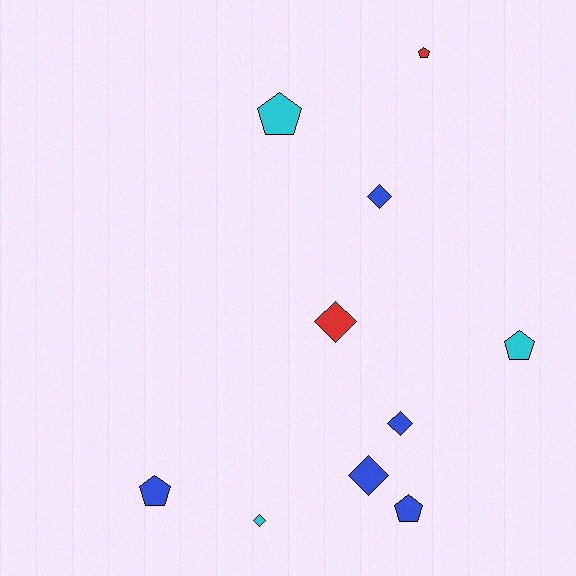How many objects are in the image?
There are 10 objects.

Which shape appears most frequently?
Pentagon, with 5 objects.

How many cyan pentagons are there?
There are 2 cyan pentagons.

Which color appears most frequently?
Blue, with 5 objects.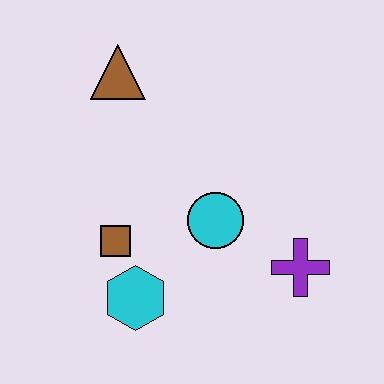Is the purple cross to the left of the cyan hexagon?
No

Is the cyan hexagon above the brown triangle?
No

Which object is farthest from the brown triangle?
The purple cross is farthest from the brown triangle.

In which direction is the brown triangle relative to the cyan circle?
The brown triangle is above the cyan circle.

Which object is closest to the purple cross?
The cyan circle is closest to the purple cross.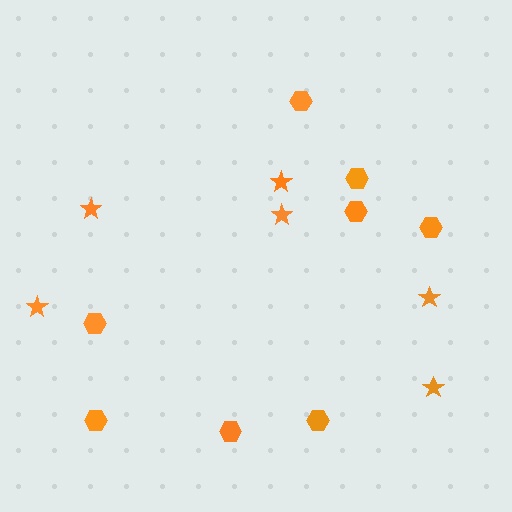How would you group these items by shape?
There are 2 groups: one group of hexagons (8) and one group of stars (6).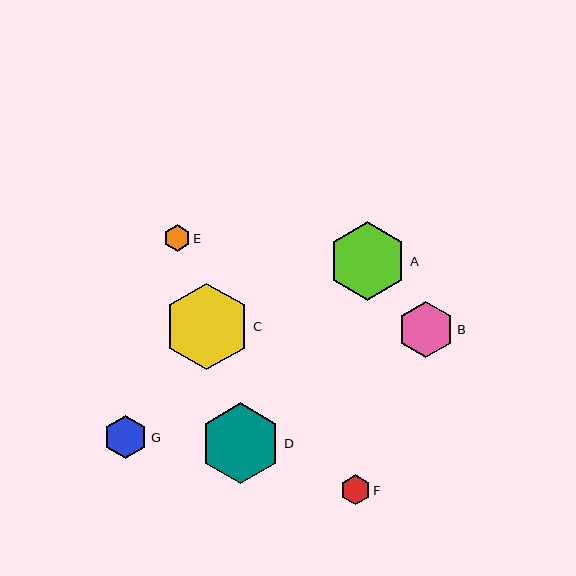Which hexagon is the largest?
Hexagon C is the largest with a size of approximately 87 pixels.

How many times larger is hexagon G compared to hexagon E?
Hexagon G is approximately 1.6 times the size of hexagon E.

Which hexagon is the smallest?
Hexagon E is the smallest with a size of approximately 27 pixels.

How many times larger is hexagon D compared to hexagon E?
Hexagon D is approximately 3.0 times the size of hexagon E.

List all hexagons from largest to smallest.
From largest to smallest: C, D, A, B, G, F, E.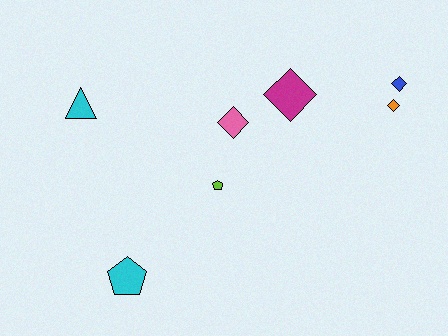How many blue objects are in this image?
There is 1 blue object.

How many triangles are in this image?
There is 1 triangle.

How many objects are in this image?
There are 7 objects.